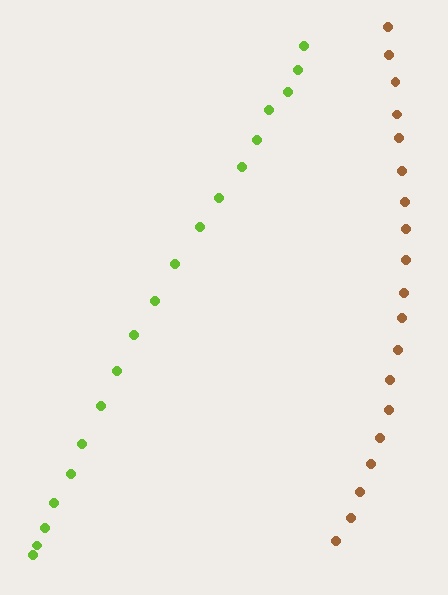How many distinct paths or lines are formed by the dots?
There are 2 distinct paths.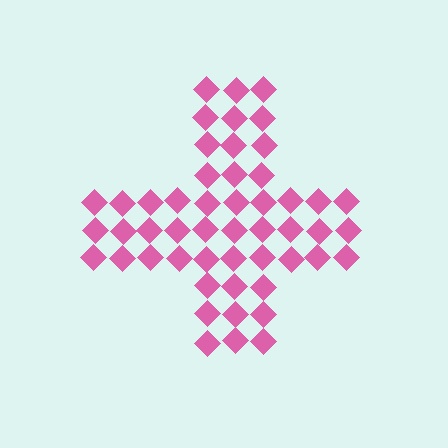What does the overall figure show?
The overall figure shows a cross.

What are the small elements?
The small elements are diamonds.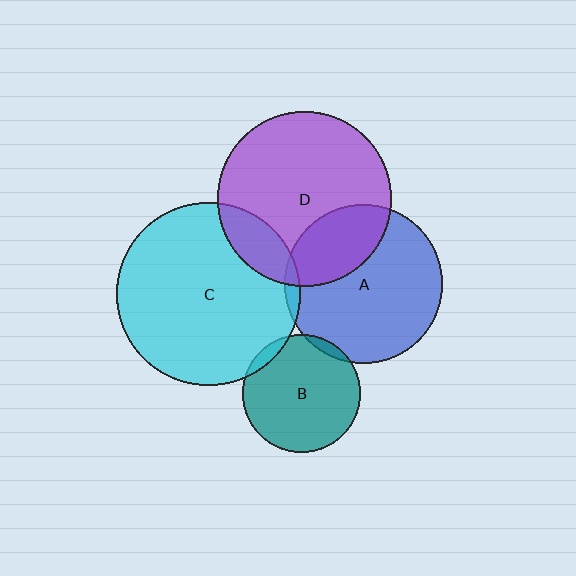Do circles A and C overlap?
Yes.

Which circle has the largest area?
Circle C (cyan).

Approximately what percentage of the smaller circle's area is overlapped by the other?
Approximately 5%.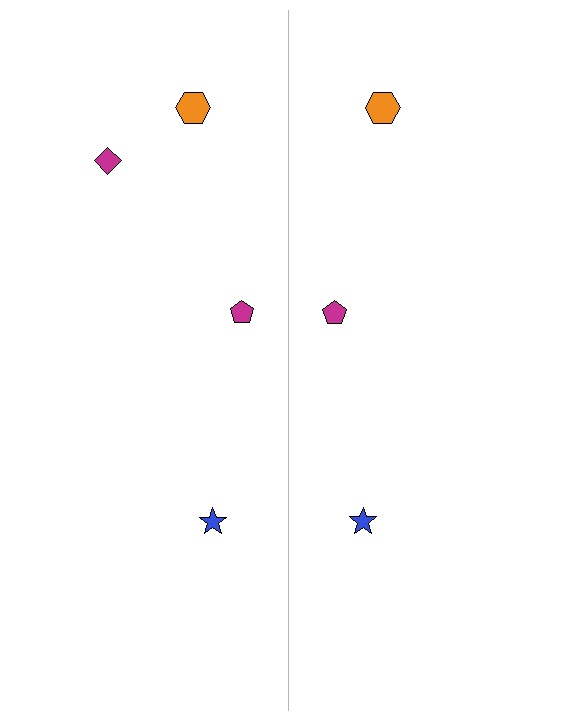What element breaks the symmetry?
A magenta diamond is missing from the right side.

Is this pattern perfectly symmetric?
No, the pattern is not perfectly symmetric. A magenta diamond is missing from the right side.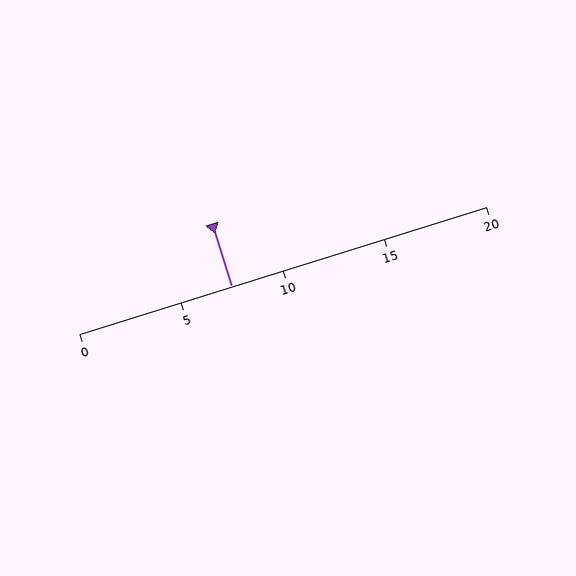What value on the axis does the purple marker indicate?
The marker indicates approximately 7.5.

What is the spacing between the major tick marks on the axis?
The major ticks are spaced 5 apart.